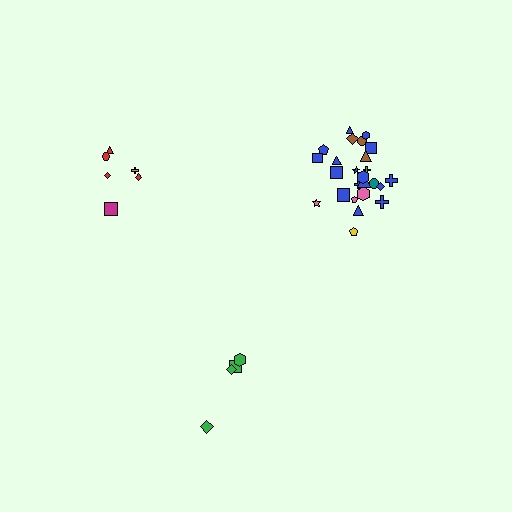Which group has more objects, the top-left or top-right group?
The top-right group.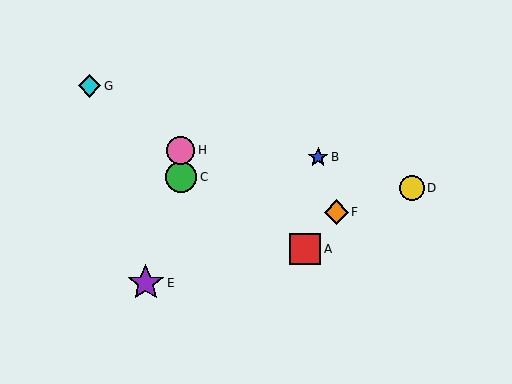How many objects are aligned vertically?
2 objects (C, H) are aligned vertically.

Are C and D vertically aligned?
No, C is at x≈181 and D is at x≈412.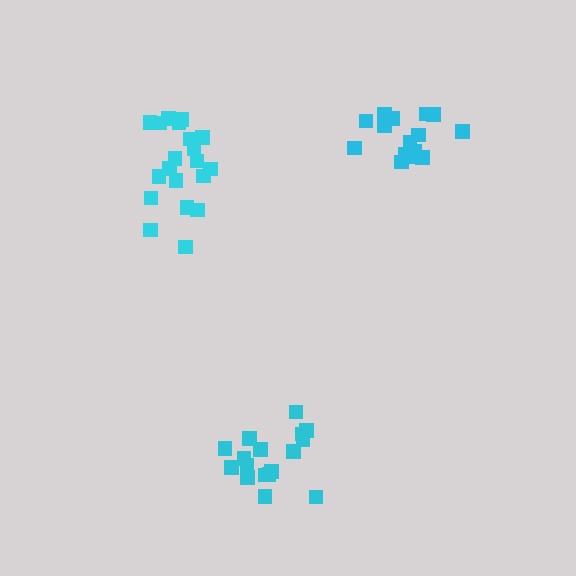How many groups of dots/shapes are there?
There are 3 groups.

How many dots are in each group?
Group 1: 17 dots, Group 2: 15 dots, Group 3: 20 dots (52 total).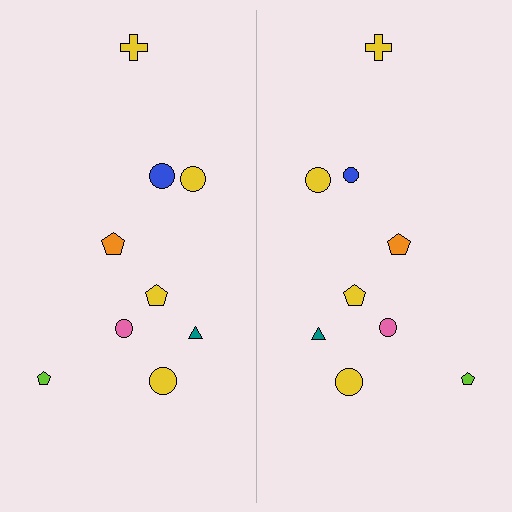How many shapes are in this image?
There are 18 shapes in this image.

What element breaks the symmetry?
The blue circle on the right side has a different size than its mirror counterpart.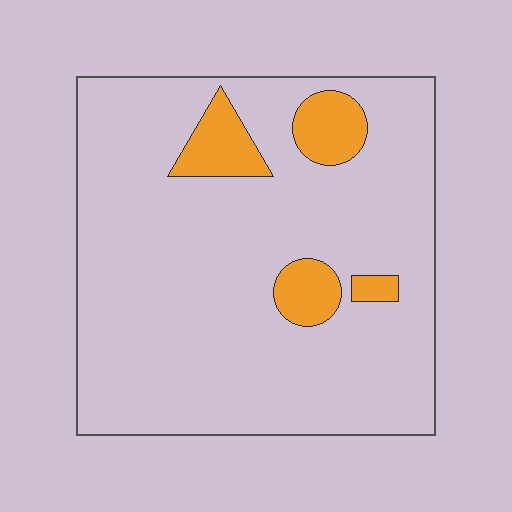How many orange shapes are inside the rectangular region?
4.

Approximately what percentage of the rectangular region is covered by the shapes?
Approximately 10%.